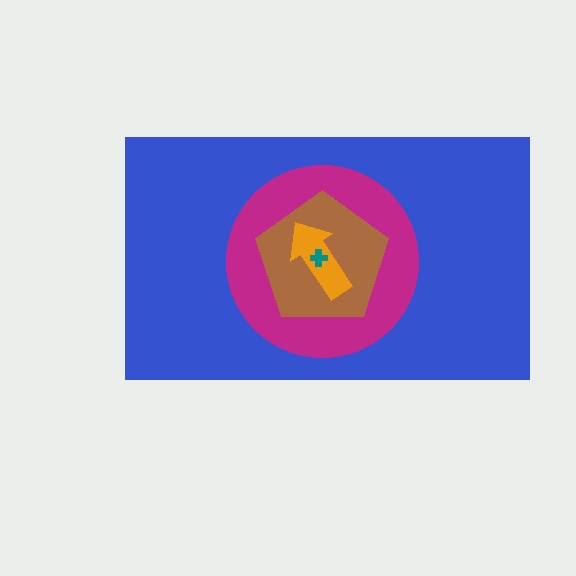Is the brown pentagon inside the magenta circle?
Yes.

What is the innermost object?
The teal cross.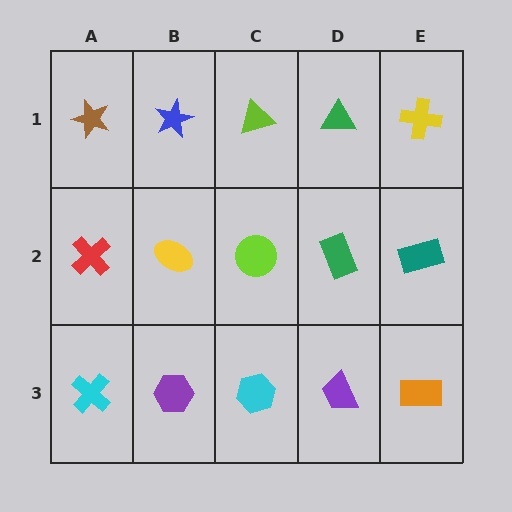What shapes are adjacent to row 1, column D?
A green rectangle (row 2, column D), a lime triangle (row 1, column C), a yellow cross (row 1, column E).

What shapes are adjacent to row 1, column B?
A yellow ellipse (row 2, column B), a brown star (row 1, column A), a lime triangle (row 1, column C).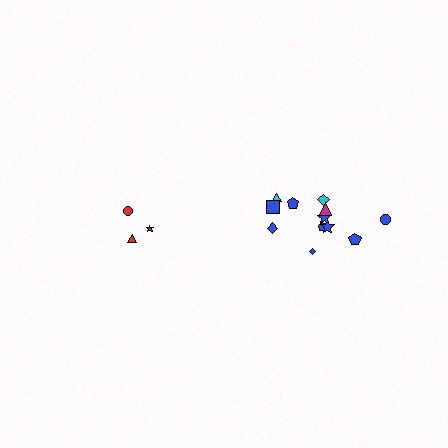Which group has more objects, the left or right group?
The right group.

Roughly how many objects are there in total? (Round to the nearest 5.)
Roughly 15 objects in total.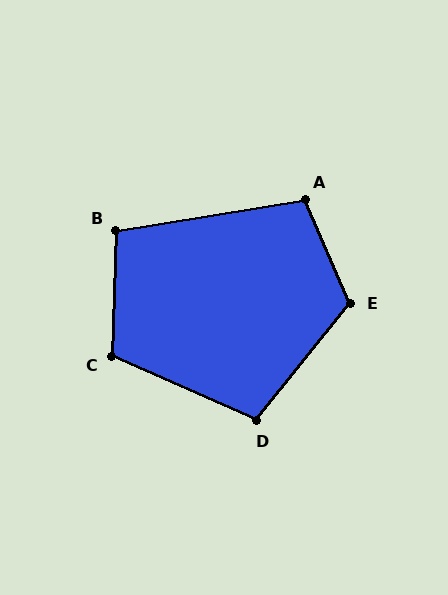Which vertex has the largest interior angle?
E, at approximately 117 degrees.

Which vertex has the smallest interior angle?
B, at approximately 101 degrees.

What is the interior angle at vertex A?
Approximately 105 degrees (obtuse).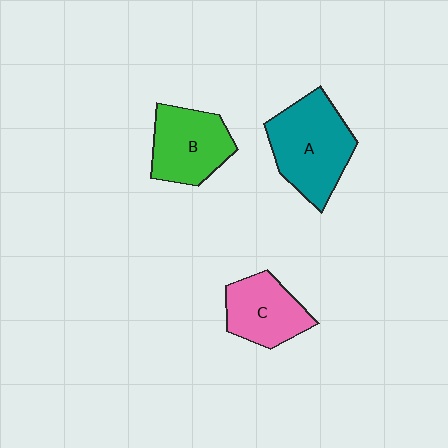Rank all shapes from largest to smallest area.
From largest to smallest: A (teal), B (green), C (pink).